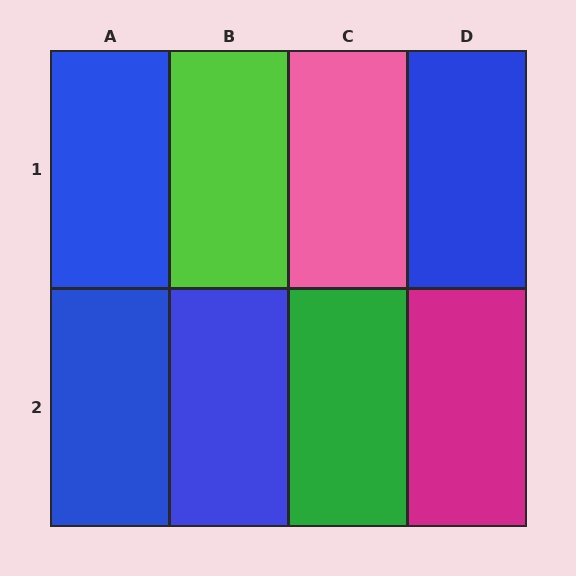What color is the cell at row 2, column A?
Blue.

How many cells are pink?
1 cell is pink.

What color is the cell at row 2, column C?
Green.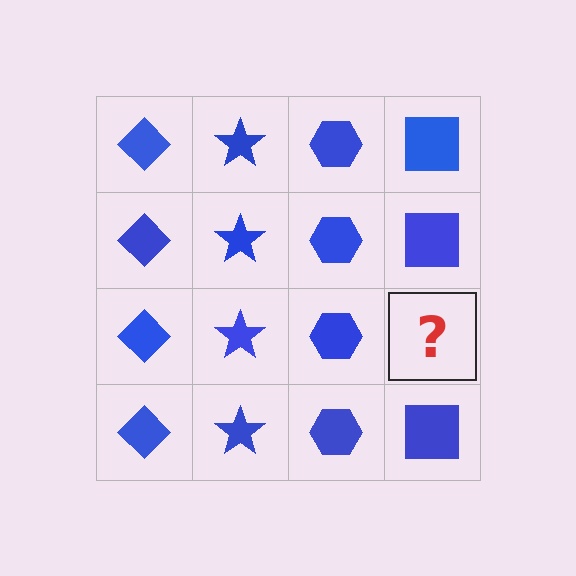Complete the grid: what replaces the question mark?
The question mark should be replaced with a blue square.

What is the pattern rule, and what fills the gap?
The rule is that each column has a consistent shape. The gap should be filled with a blue square.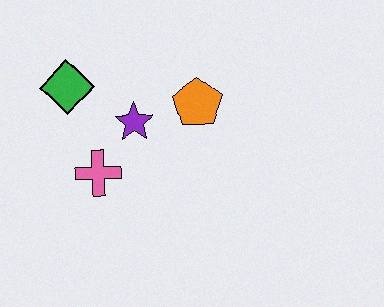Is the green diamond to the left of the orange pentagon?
Yes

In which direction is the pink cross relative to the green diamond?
The pink cross is below the green diamond.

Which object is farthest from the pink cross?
The orange pentagon is farthest from the pink cross.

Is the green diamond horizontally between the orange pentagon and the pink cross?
No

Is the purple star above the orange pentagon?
No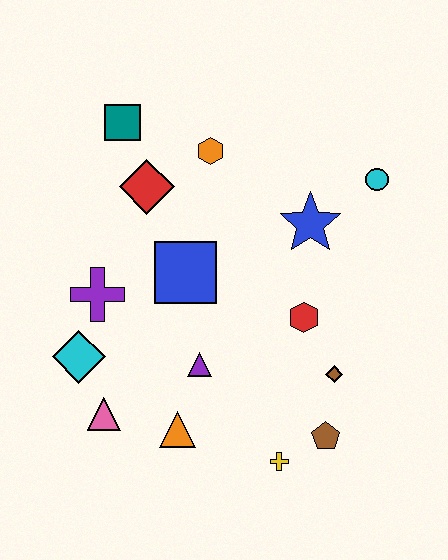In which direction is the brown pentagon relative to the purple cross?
The brown pentagon is to the right of the purple cross.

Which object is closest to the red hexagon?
The brown diamond is closest to the red hexagon.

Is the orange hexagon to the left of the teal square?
No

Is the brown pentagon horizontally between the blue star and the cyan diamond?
No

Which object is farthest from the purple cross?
The cyan circle is farthest from the purple cross.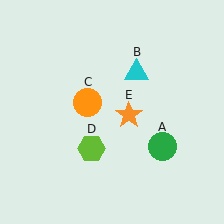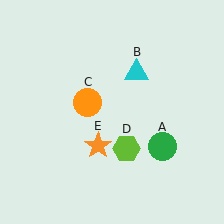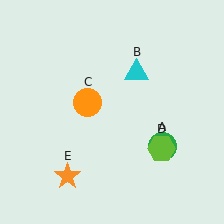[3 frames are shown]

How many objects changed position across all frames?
2 objects changed position: lime hexagon (object D), orange star (object E).